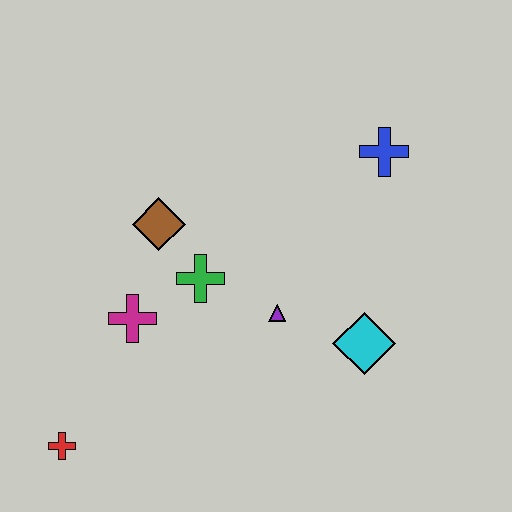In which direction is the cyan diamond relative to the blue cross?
The cyan diamond is below the blue cross.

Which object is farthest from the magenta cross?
The blue cross is farthest from the magenta cross.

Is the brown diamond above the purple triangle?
Yes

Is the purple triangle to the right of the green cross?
Yes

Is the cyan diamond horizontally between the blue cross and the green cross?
Yes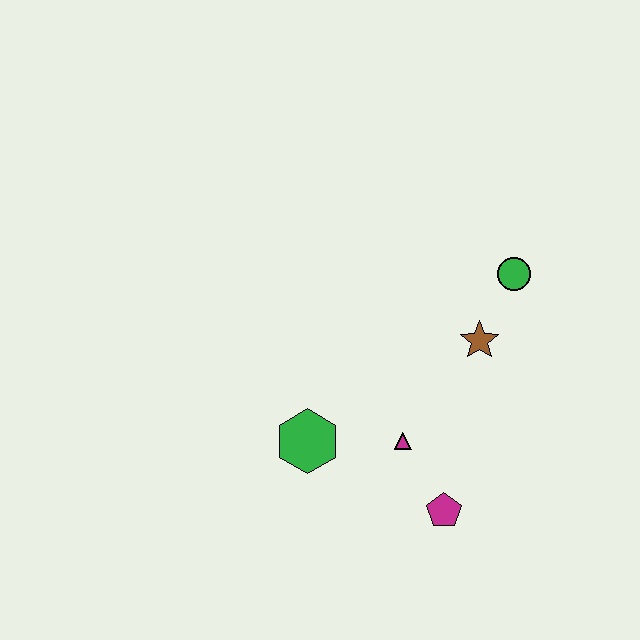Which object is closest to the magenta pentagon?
The magenta triangle is closest to the magenta pentagon.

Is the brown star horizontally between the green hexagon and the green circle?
Yes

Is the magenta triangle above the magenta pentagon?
Yes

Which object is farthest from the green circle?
The green hexagon is farthest from the green circle.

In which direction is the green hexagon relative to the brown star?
The green hexagon is to the left of the brown star.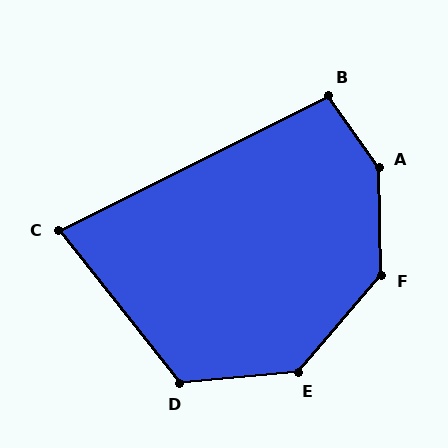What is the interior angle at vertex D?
Approximately 123 degrees (obtuse).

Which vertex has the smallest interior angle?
C, at approximately 78 degrees.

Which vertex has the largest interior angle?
A, at approximately 145 degrees.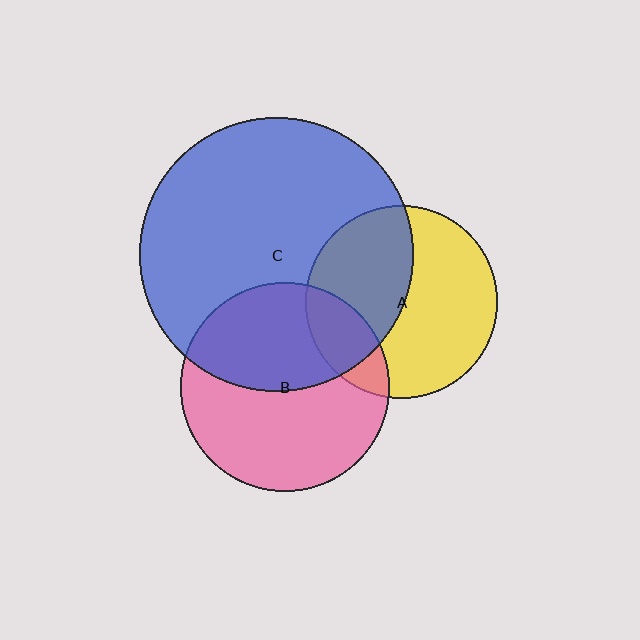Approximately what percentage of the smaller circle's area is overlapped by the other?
Approximately 45%.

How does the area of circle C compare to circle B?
Approximately 1.7 times.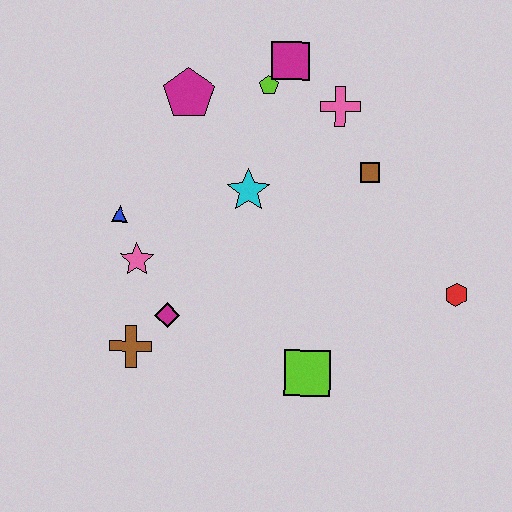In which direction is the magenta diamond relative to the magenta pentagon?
The magenta diamond is below the magenta pentagon.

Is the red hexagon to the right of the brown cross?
Yes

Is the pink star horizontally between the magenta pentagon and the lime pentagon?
No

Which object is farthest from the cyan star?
The red hexagon is farthest from the cyan star.